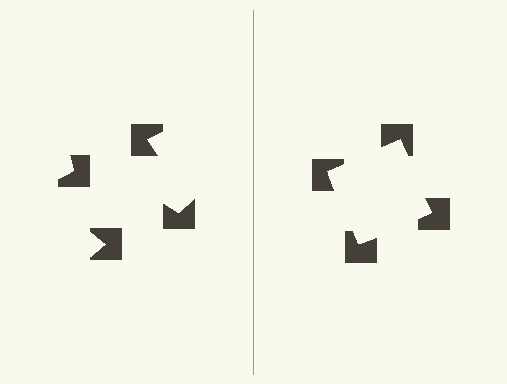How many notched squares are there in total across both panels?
8 — 4 on each side.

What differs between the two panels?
The notched squares are positioned identically on both sides; only the wedge orientations differ. On the right they align to a square; on the left they are misaligned.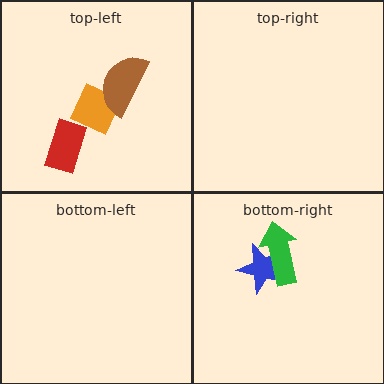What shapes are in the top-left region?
The orange diamond, the red rectangle, the brown semicircle.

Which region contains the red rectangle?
The top-left region.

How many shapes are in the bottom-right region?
2.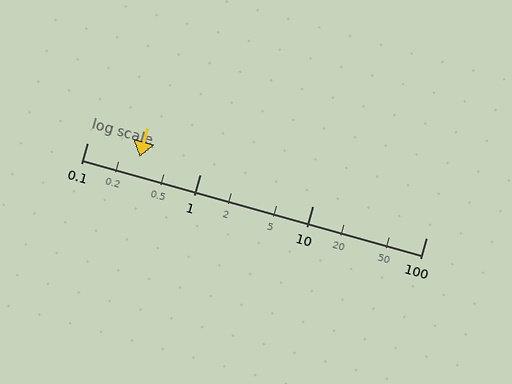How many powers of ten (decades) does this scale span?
The scale spans 3 decades, from 0.1 to 100.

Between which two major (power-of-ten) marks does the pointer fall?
The pointer is between 0.1 and 1.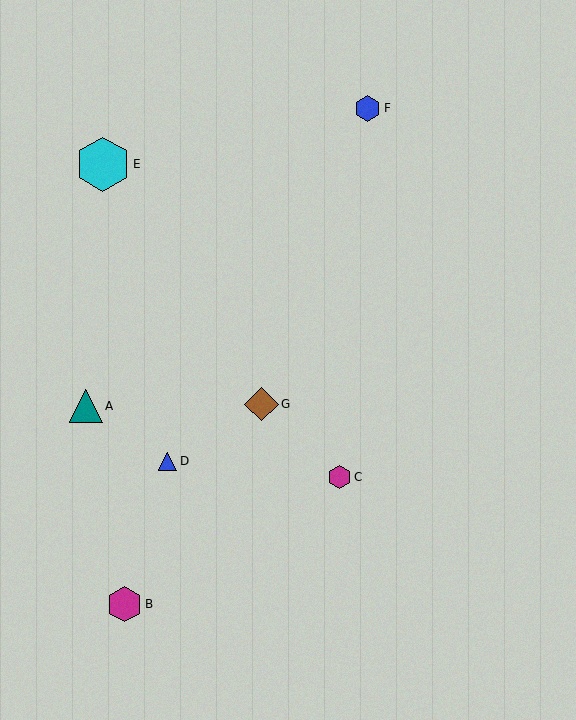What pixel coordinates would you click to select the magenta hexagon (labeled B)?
Click at (125, 604) to select the magenta hexagon B.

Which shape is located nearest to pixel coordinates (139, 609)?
The magenta hexagon (labeled B) at (125, 604) is nearest to that location.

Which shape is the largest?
The cyan hexagon (labeled E) is the largest.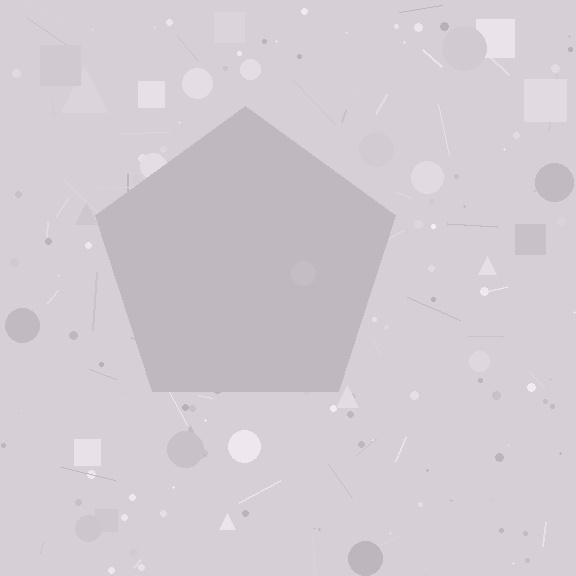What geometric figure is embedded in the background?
A pentagon is embedded in the background.